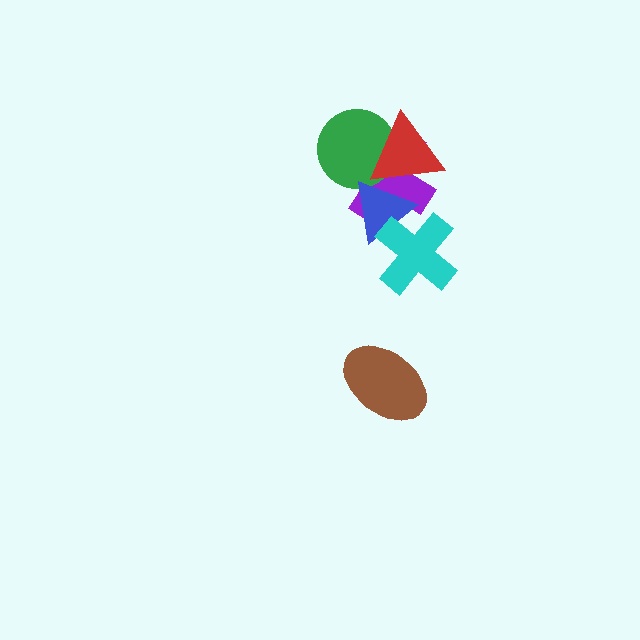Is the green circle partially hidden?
Yes, it is partially covered by another shape.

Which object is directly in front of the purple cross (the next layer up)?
The green circle is directly in front of the purple cross.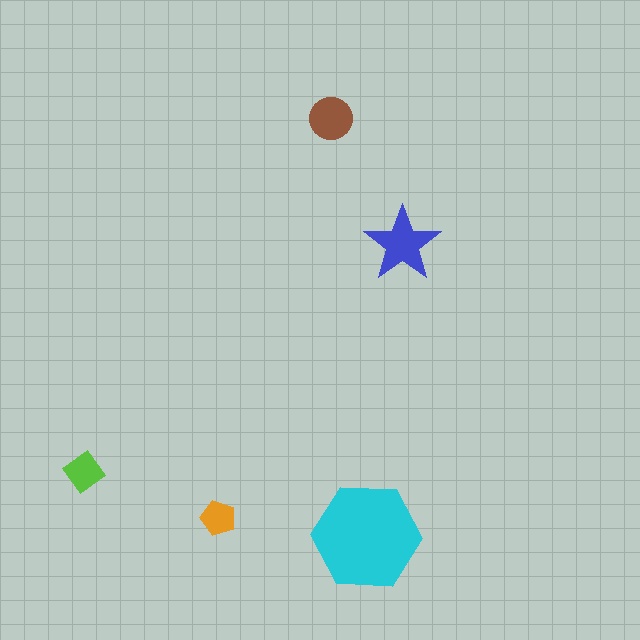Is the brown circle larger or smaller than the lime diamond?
Larger.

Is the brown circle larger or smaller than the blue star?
Smaller.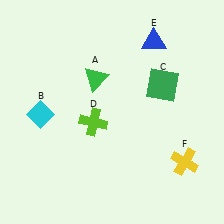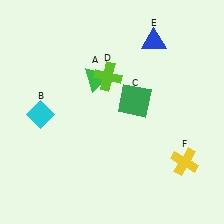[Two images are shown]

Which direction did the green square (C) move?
The green square (C) moved left.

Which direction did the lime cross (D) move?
The lime cross (D) moved up.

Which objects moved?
The objects that moved are: the green square (C), the lime cross (D).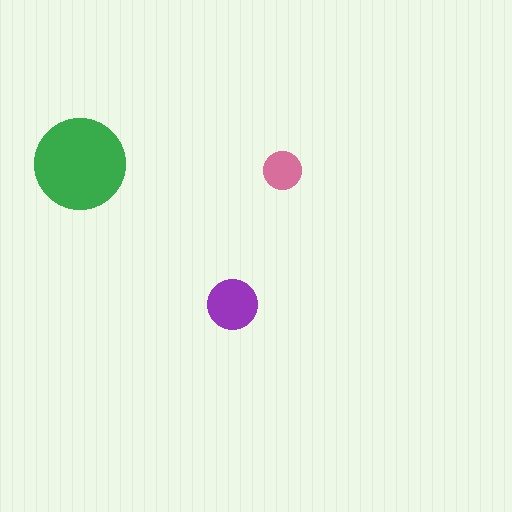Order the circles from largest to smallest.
the green one, the purple one, the pink one.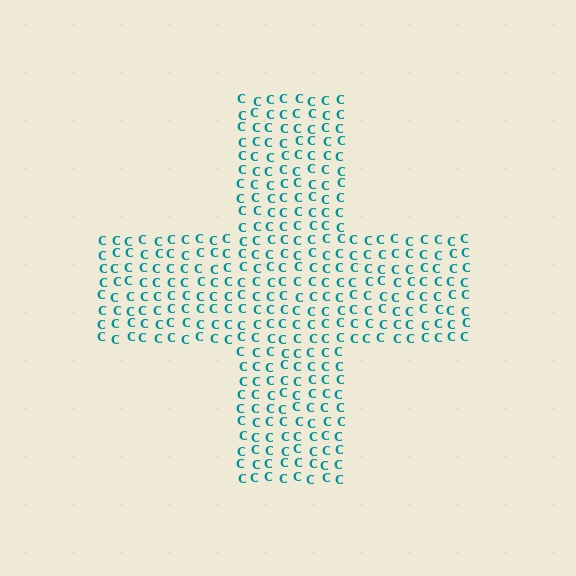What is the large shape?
The large shape is a cross.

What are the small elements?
The small elements are letter C's.